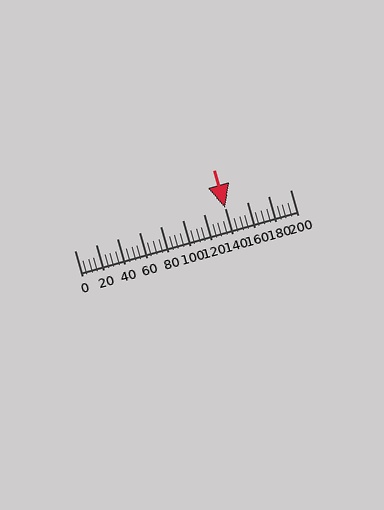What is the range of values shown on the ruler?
The ruler shows values from 0 to 200.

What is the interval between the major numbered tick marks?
The major tick marks are spaced 20 units apart.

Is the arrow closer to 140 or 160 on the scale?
The arrow is closer to 140.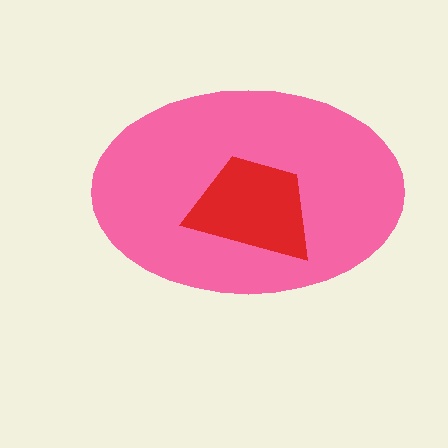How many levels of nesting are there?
2.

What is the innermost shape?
The red trapezoid.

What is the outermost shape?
The pink ellipse.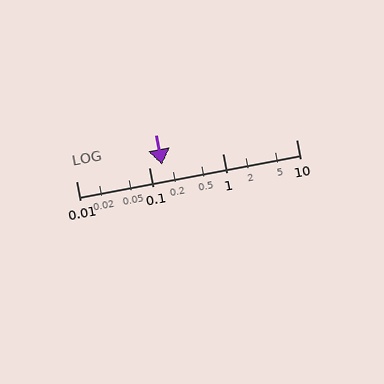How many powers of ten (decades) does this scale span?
The scale spans 3 decades, from 0.01 to 10.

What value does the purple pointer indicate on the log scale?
The pointer indicates approximately 0.15.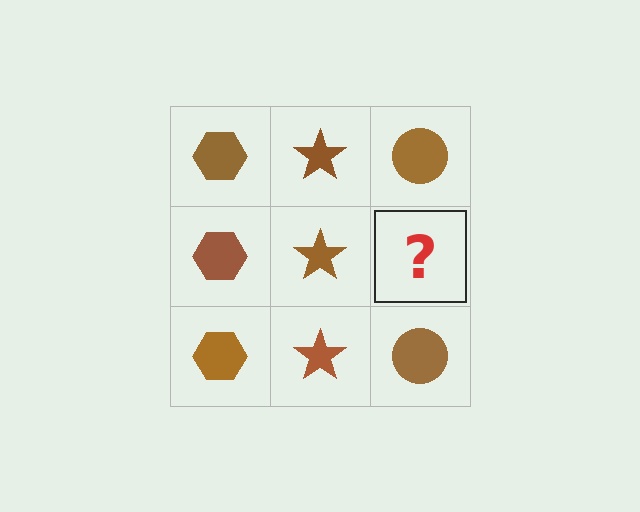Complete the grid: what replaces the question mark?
The question mark should be replaced with a brown circle.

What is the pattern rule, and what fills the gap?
The rule is that each column has a consistent shape. The gap should be filled with a brown circle.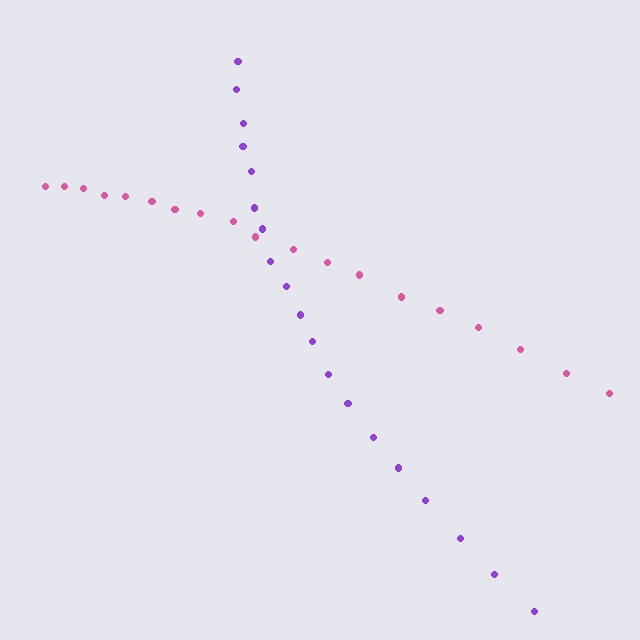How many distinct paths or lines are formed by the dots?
There are 2 distinct paths.